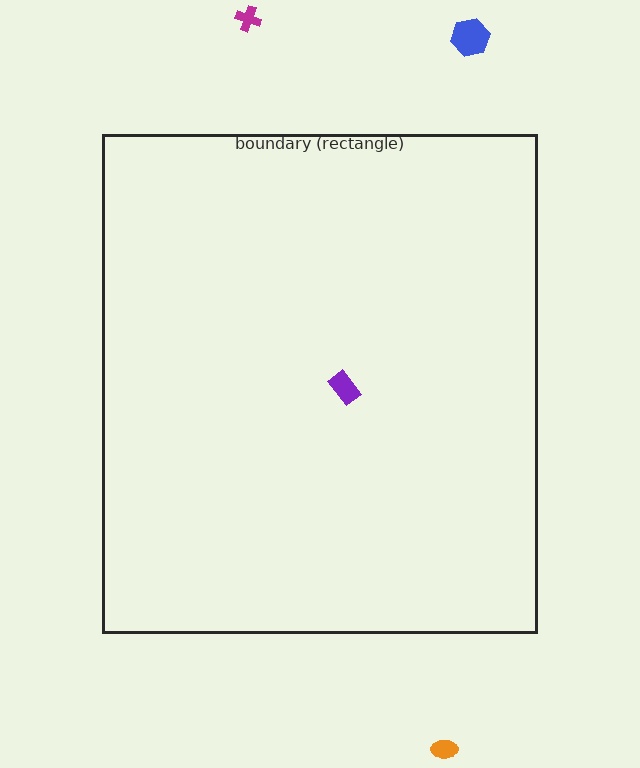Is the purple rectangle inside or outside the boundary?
Inside.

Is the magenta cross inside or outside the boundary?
Outside.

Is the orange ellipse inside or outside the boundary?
Outside.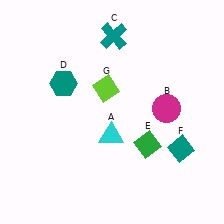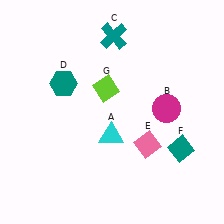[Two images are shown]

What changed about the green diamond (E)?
In Image 1, E is green. In Image 2, it changed to pink.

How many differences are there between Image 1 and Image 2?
There is 1 difference between the two images.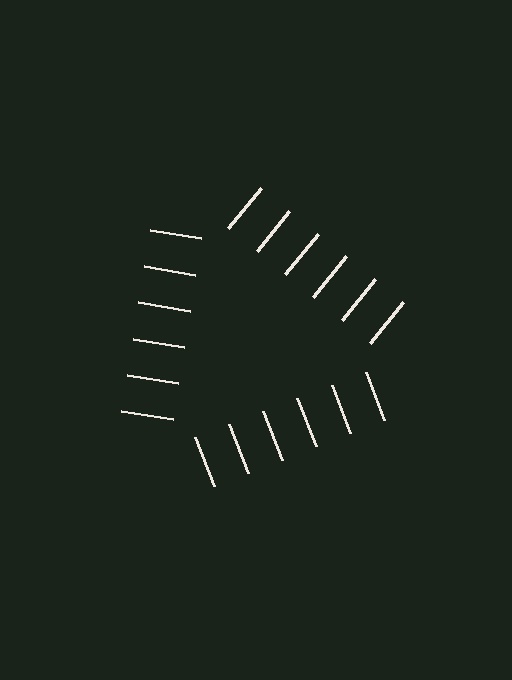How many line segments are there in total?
18 — 6 along each of the 3 edges.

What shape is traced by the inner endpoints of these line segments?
An illusory triangle — the line segments terminate on its edges but no continuous stroke is drawn.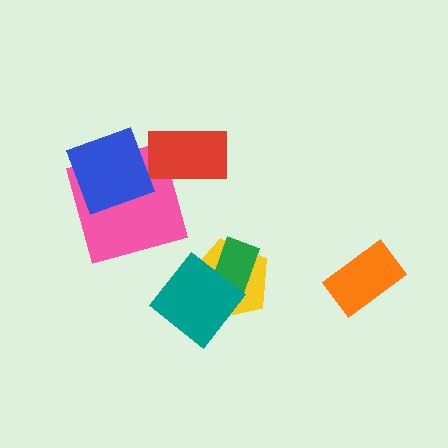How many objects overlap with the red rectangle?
1 object overlaps with the red rectangle.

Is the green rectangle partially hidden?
Yes, it is partially covered by another shape.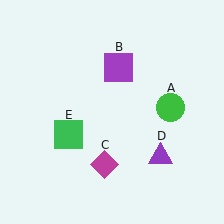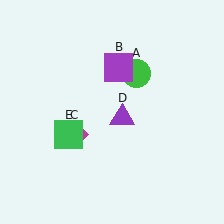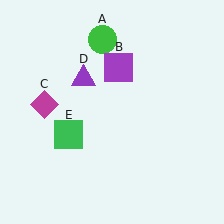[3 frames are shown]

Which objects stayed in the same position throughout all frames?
Purple square (object B) and green square (object E) remained stationary.